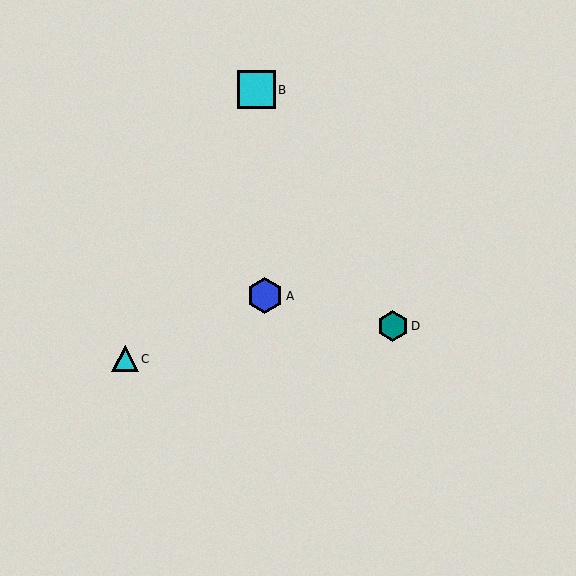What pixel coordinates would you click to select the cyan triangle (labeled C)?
Click at (125, 359) to select the cyan triangle C.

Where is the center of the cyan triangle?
The center of the cyan triangle is at (125, 359).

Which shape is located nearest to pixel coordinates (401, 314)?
The teal hexagon (labeled D) at (393, 326) is nearest to that location.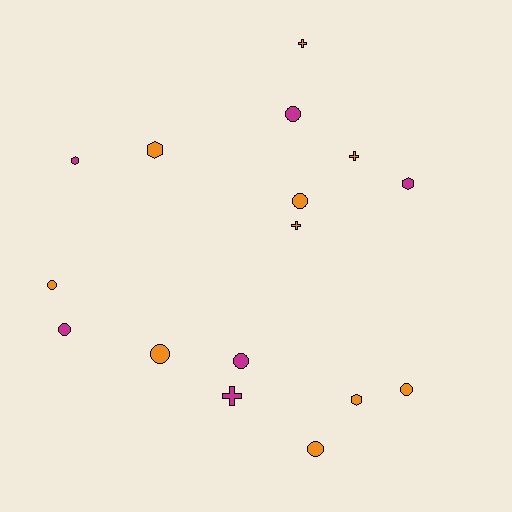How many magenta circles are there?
There are 3 magenta circles.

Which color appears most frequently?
Orange, with 10 objects.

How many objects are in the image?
There are 16 objects.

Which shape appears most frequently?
Circle, with 8 objects.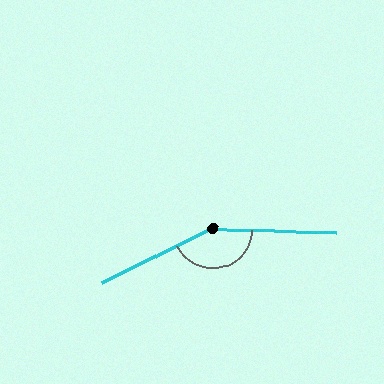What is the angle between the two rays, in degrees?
Approximately 152 degrees.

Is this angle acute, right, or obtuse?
It is obtuse.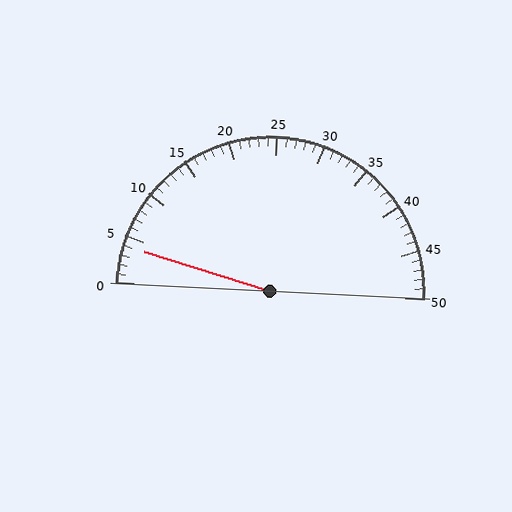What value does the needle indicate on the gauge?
The needle indicates approximately 4.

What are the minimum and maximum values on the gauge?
The gauge ranges from 0 to 50.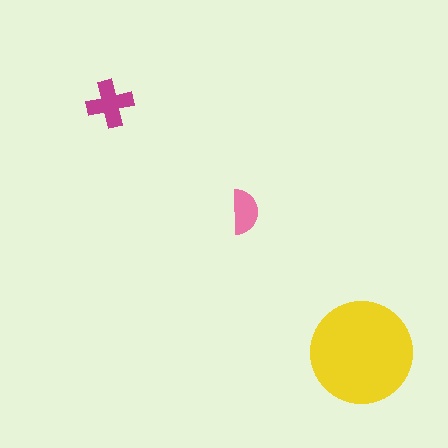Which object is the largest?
The yellow circle.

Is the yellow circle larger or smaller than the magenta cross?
Larger.